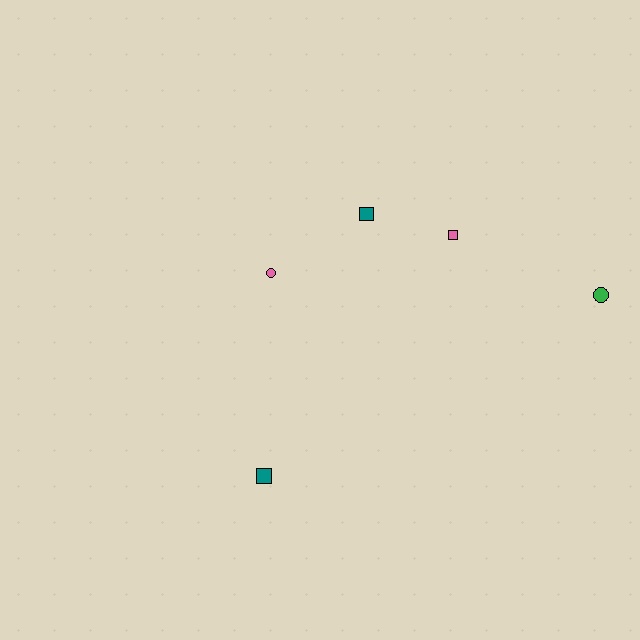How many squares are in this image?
There are 3 squares.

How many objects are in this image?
There are 5 objects.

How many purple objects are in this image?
There are no purple objects.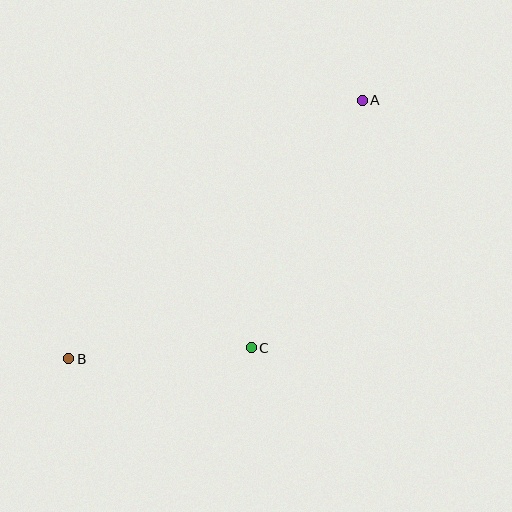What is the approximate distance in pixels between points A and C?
The distance between A and C is approximately 271 pixels.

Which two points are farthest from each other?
Points A and B are farthest from each other.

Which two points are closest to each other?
Points B and C are closest to each other.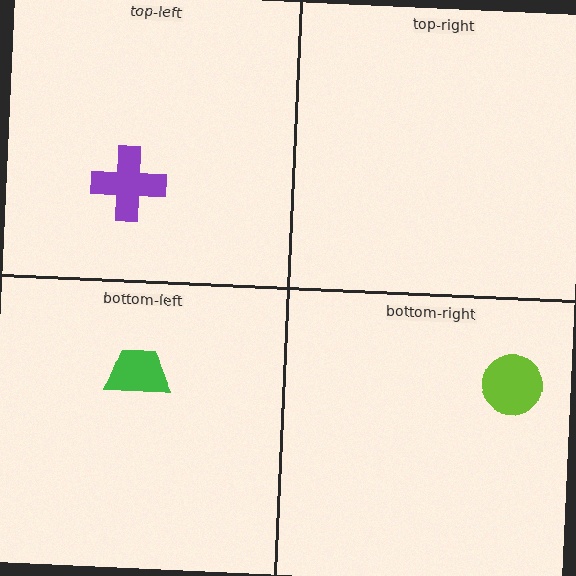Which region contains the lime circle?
The bottom-right region.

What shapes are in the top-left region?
The purple cross.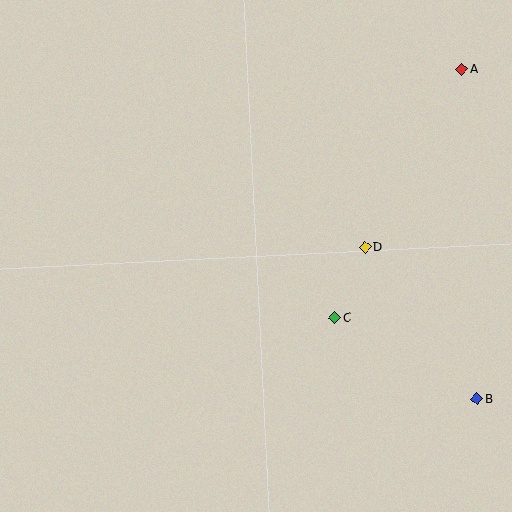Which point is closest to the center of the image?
Point C at (335, 318) is closest to the center.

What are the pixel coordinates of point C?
Point C is at (335, 318).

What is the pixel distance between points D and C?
The distance between D and C is 77 pixels.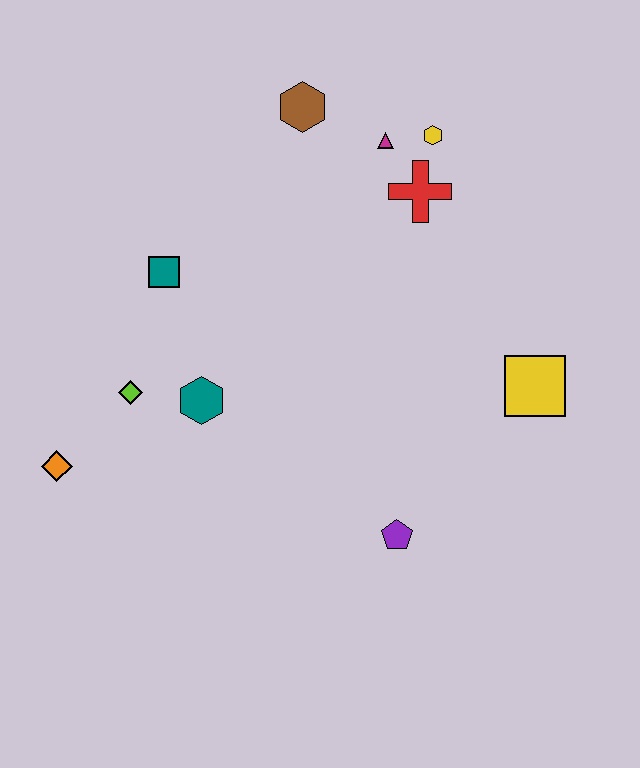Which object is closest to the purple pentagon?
The yellow square is closest to the purple pentagon.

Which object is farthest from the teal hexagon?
The yellow hexagon is farthest from the teal hexagon.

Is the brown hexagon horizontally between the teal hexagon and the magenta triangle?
Yes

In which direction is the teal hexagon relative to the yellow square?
The teal hexagon is to the left of the yellow square.